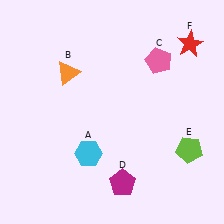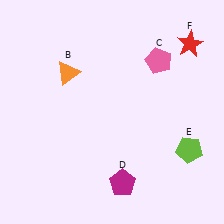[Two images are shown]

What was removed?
The cyan hexagon (A) was removed in Image 2.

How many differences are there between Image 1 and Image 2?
There is 1 difference between the two images.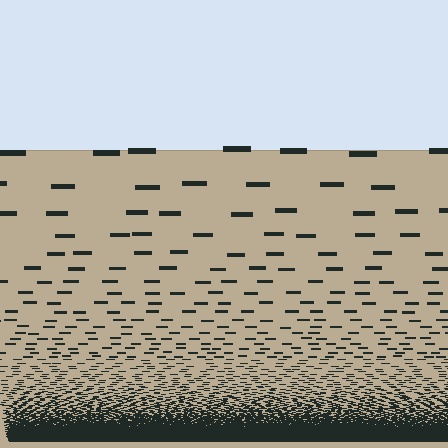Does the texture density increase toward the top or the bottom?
Density increases toward the bottom.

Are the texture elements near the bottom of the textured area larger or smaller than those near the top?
Smaller. The gradient is inverted — elements near the bottom are smaller and denser.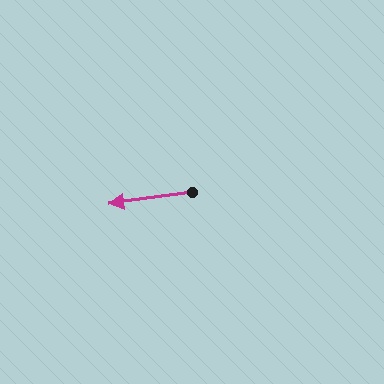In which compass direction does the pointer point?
West.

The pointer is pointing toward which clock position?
Roughly 9 o'clock.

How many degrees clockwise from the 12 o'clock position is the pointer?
Approximately 262 degrees.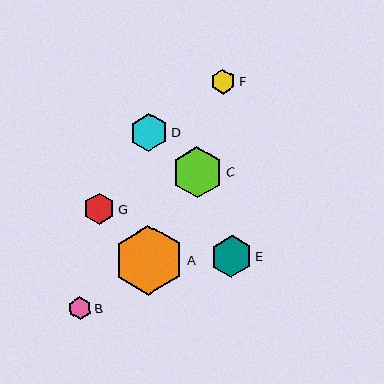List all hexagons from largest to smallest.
From largest to smallest: A, C, E, D, G, F, B.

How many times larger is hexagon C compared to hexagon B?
Hexagon C is approximately 2.3 times the size of hexagon B.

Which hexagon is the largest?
Hexagon A is the largest with a size of approximately 69 pixels.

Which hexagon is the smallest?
Hexagon B is the smallest with a size of approximately 23 pixels.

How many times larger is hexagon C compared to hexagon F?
Hexagon C is approximately 2.0 times the size of hexagon F.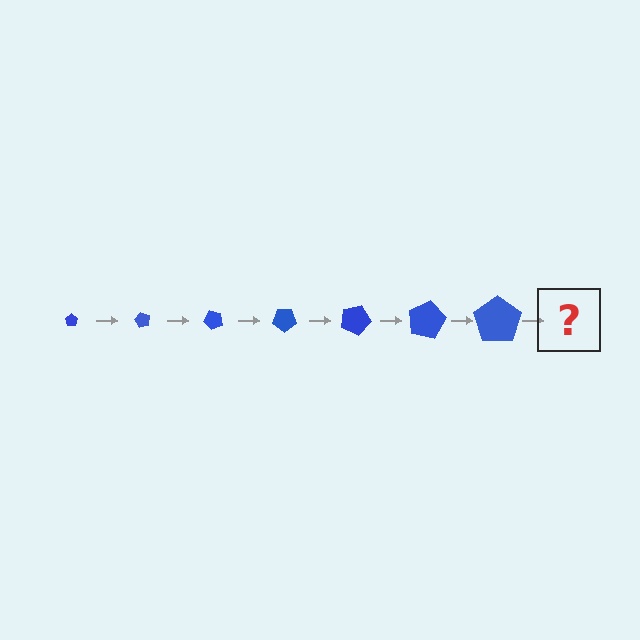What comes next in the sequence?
The next element should be a pentagon, larger than the previous one and rotated 420 degrees from the start.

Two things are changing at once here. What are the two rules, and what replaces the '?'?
The two rules are that the pentagon grows larger each step and it rotates 60 degrees each step. The '?' should be a pentagon, larger than the previous one and rotated 420 degrees from the start.